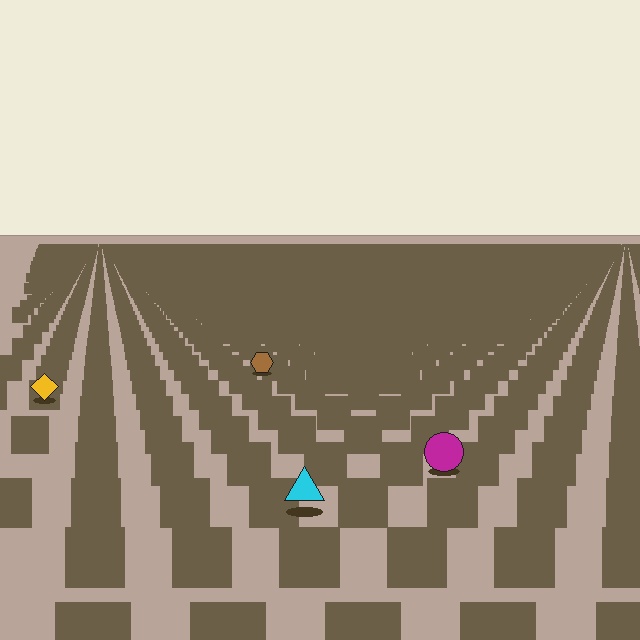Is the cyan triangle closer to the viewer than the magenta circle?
Yes. The cyan triangle is closer — you can tell from the texture gradient: the ground texture is coarser near it.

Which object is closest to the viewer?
The cyan triangle is closest. The texture marks near it are larger and more spread out.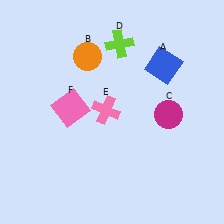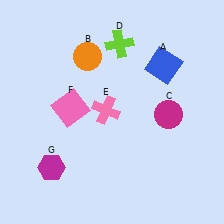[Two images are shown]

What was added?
A magenta hexagon (G) was added in Image 2.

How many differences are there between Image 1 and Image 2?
There is 1 difference between the two images.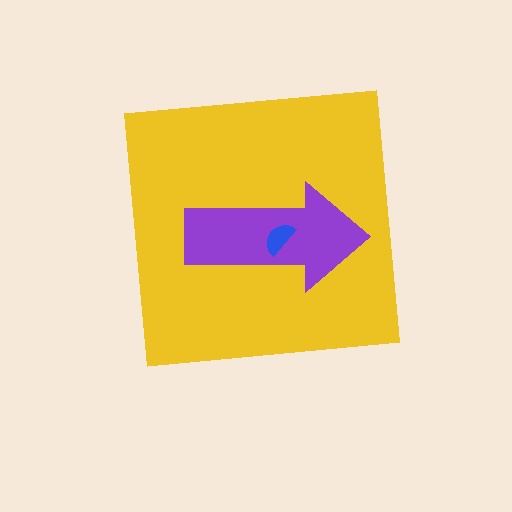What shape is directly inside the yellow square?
The purple arrow.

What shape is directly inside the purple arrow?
The blue semicircle.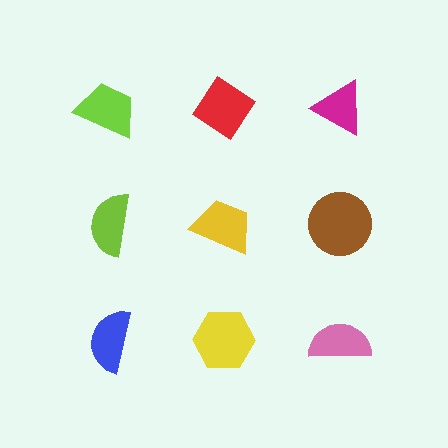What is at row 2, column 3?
A brown circle.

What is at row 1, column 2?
A red diamond.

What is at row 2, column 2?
A yellow trapezoid.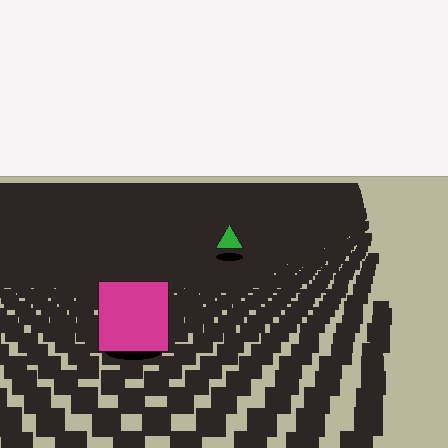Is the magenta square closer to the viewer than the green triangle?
Yes. The magenta square is closer — you can tell from the texture gradient: the ground texture is coarser near it.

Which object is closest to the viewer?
The magenta square is closest. The texture marks near it are larger and more spread out.